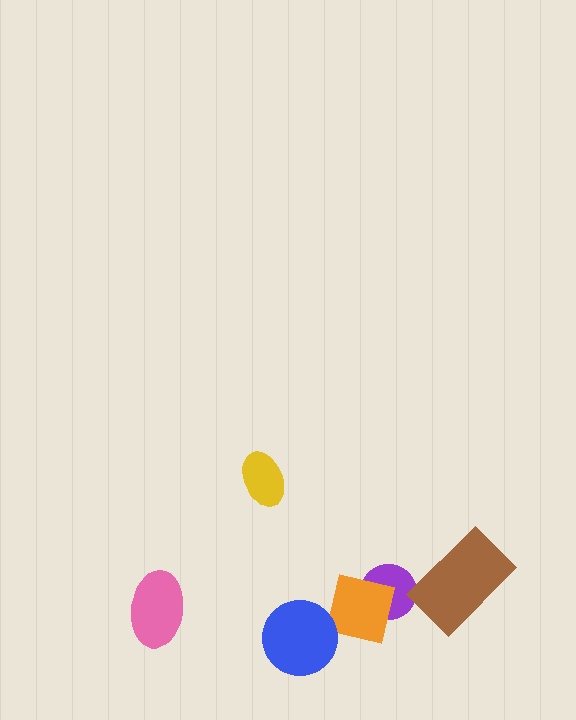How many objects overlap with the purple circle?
1 object overlaps with the purple circle.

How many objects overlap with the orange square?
1 object overlaps with the orange square.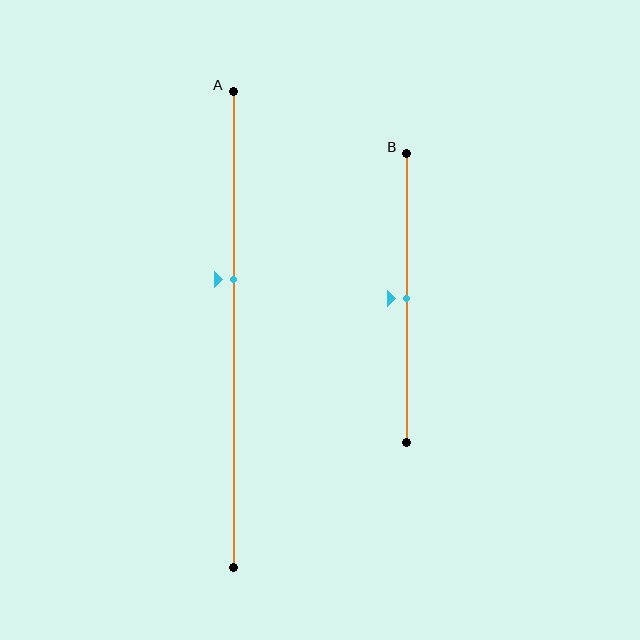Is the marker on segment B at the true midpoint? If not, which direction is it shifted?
Yes, the marker on segment B is at the true midpoint.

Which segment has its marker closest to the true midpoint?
Segment B has its marker closest to the true midpoint.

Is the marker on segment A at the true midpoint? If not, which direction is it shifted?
No, the marker on segment A is shifted upward by about 11% of the segment length.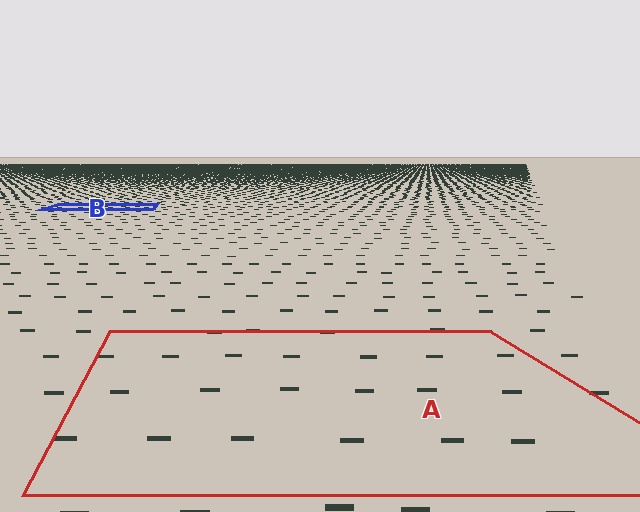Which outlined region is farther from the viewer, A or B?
Region B is farther from the viewer — the texture elements inside it appear smaller and more densely packed.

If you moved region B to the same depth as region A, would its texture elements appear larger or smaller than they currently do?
They would appear larger. At a closer depth, the same texture elements are projected at a bigger on-screen size.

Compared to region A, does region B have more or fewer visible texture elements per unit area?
Region B has more texture elements per unit area — they are packed more densely because it is farther away.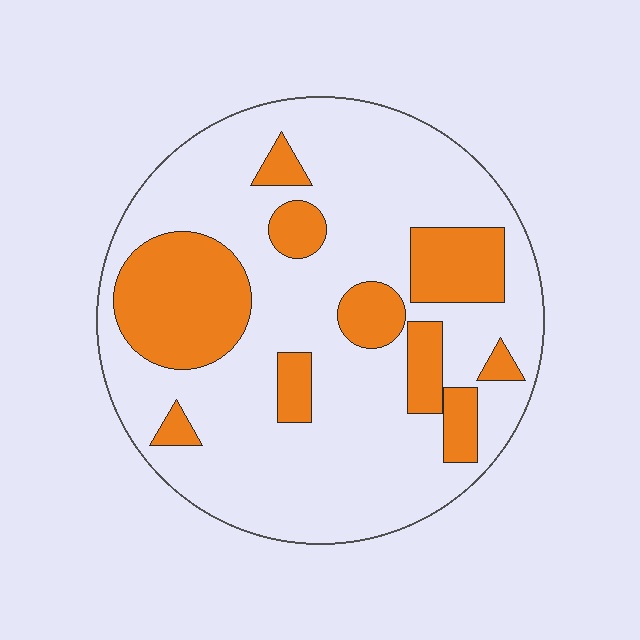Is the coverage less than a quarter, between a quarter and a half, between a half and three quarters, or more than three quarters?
Between a quarter and a half.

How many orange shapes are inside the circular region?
10.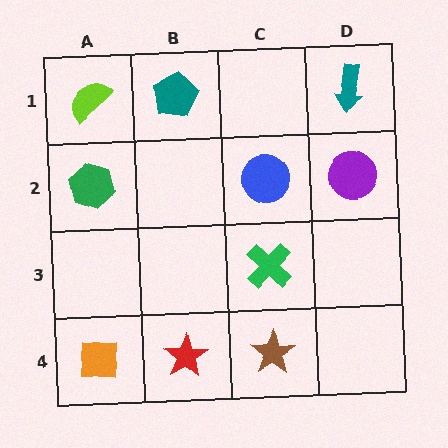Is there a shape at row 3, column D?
No, that cell is empty.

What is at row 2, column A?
A green hexagon.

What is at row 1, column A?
A lime semicircle.